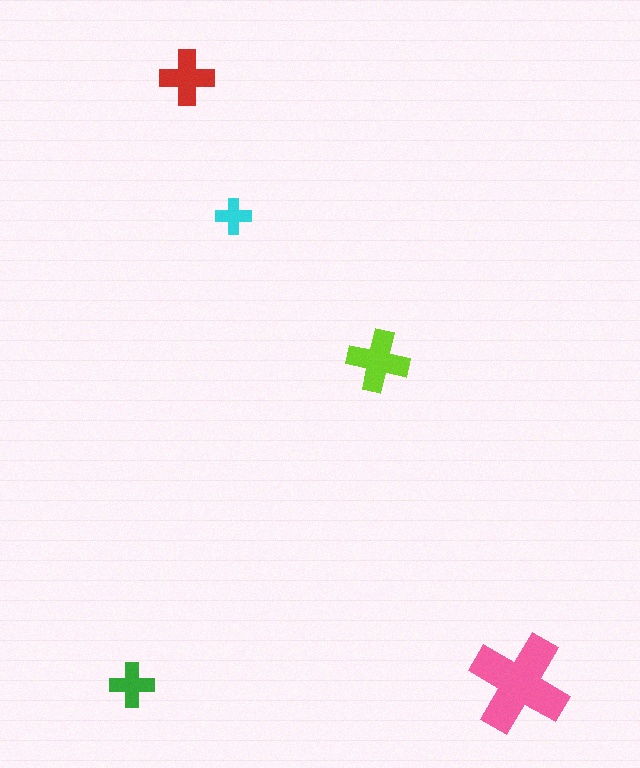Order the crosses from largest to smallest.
the pink one, the lime one, the red one, the green one, the cyan one.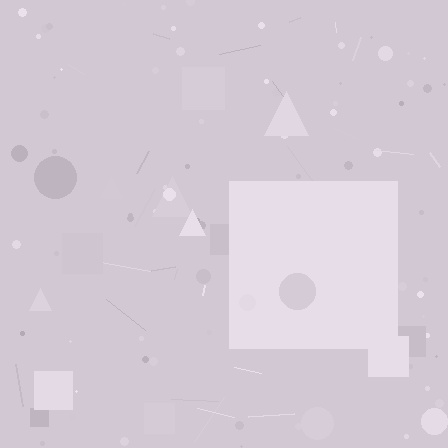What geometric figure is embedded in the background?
A square is embedded in the background.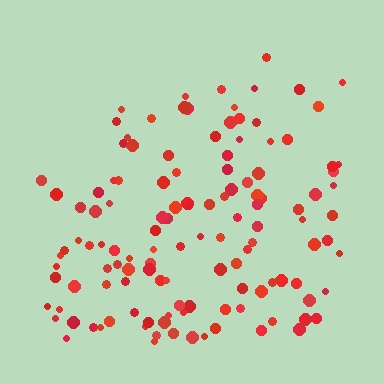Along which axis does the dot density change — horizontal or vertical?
Vertical.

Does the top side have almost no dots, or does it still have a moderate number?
Still a moderate number, just noticeably fewer than the bottom.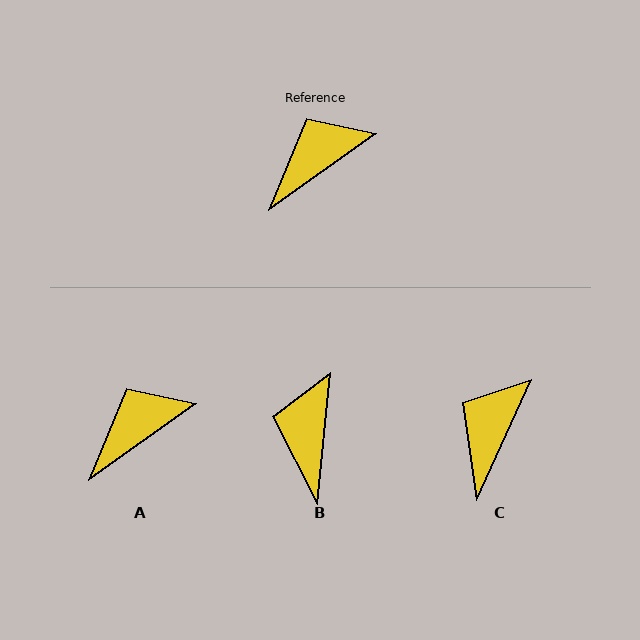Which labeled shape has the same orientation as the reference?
A.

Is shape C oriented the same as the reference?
No, it is off by about 30 degrees.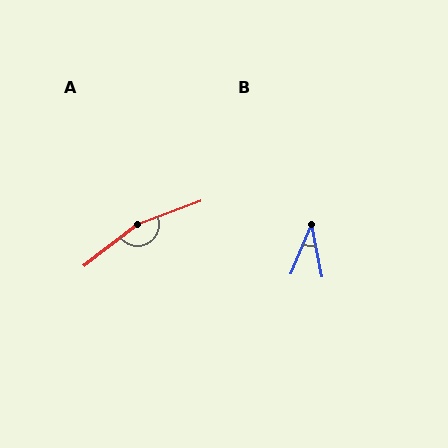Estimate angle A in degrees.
Approximately 162 degrees.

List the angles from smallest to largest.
B (34°), A (162°).